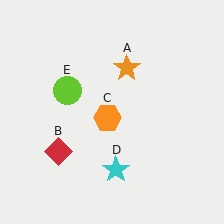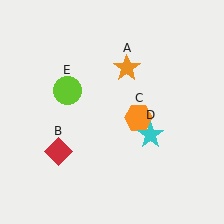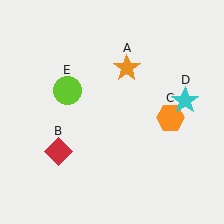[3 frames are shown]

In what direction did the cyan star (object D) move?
The cyan star (object D) moved up and to the right.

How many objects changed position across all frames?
2 objects changed position: orange hexagon (object C), cyan star (object D).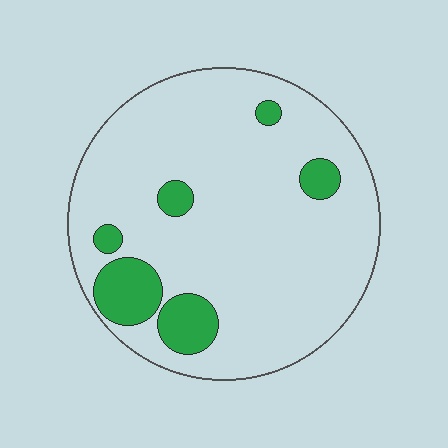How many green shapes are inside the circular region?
6.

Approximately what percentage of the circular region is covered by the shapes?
Approximately 15%.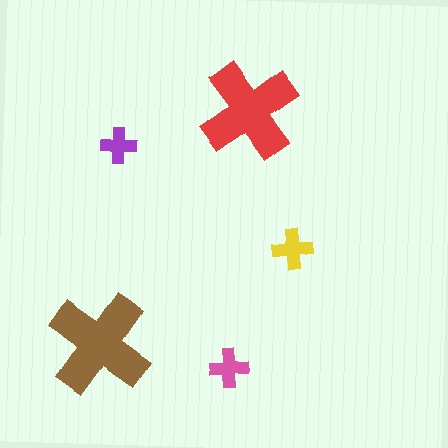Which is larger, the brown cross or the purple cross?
The brown one.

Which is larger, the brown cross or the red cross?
The brown one.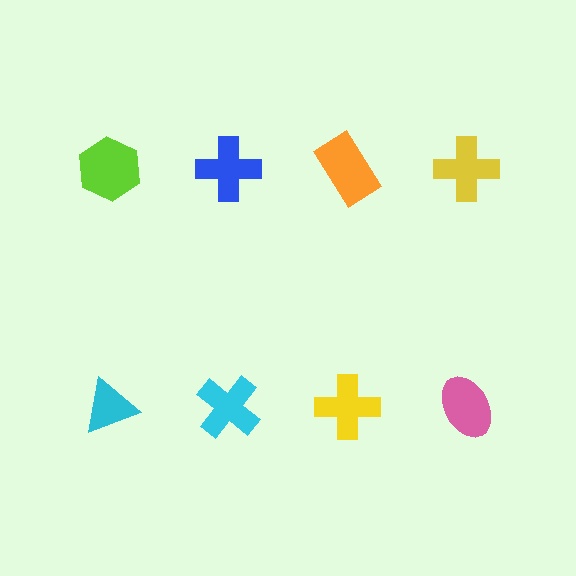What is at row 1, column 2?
A blue cross.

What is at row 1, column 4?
A yellow cross.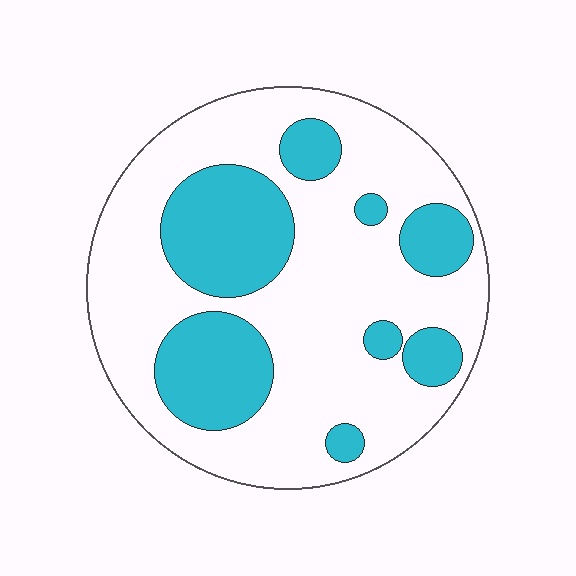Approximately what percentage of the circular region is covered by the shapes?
Approximately 30%.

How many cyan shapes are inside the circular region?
8.